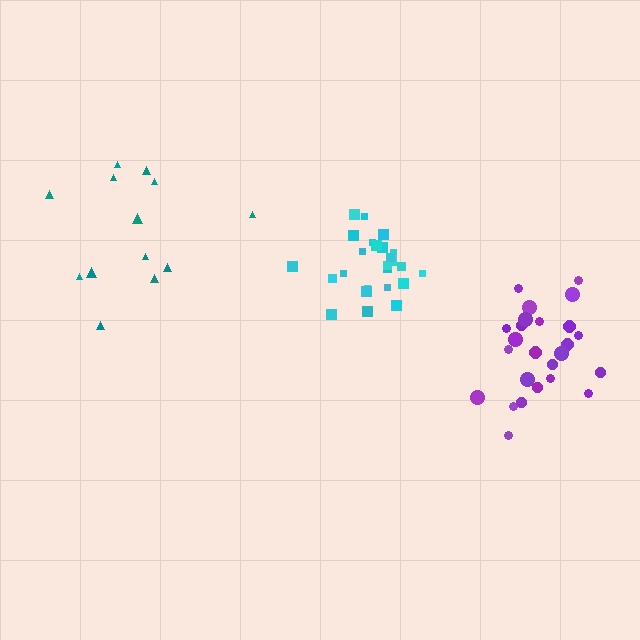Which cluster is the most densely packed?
Cyan.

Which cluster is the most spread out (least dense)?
Teal.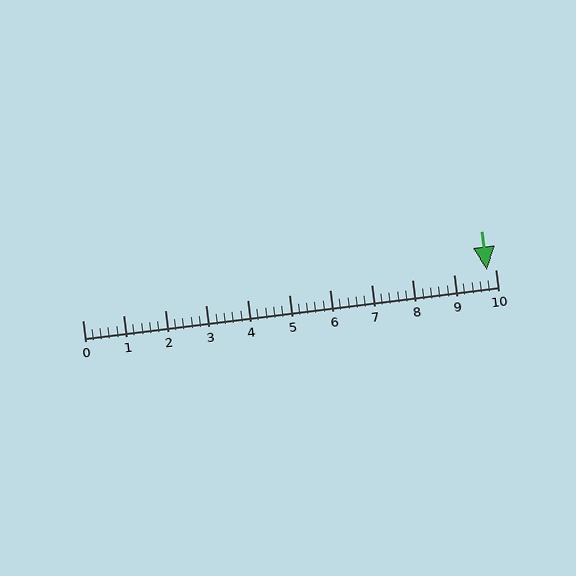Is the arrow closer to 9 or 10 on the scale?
The arrow is closer to 10.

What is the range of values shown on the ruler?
The ruler shows values from 0 to 10.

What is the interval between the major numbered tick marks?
The major tick marks are spaced 1 units apart.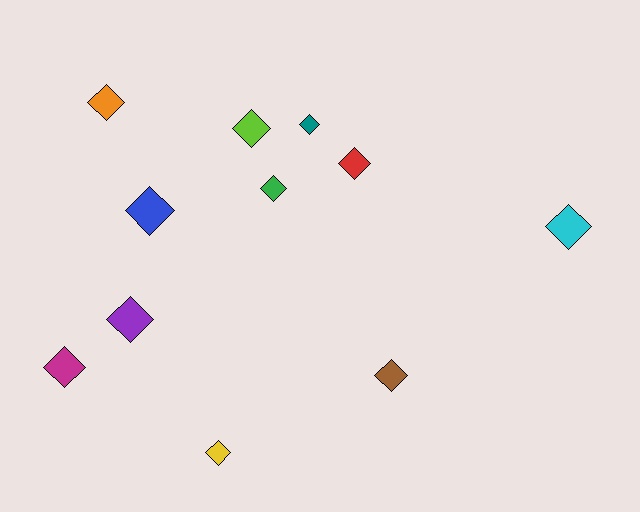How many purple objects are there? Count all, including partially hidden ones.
There is 1 purple object.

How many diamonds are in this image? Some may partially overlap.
There are 11 diamonds.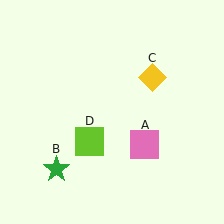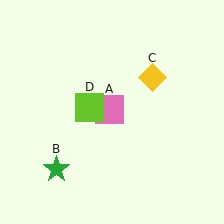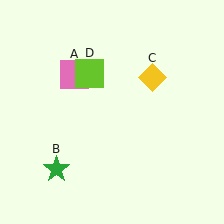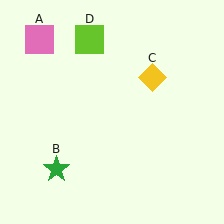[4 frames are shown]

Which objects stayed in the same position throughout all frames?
Green star (object B) and yellow diamond (object C) remained stationary.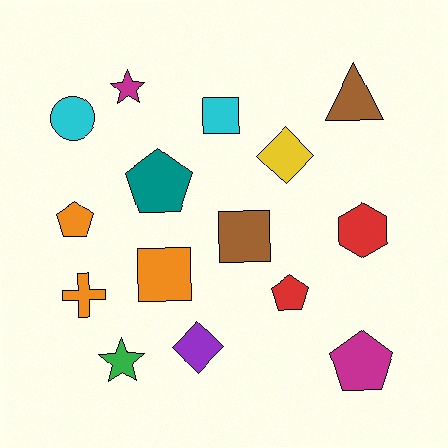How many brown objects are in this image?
There are 2 brown objects.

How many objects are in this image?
There are 15 objects.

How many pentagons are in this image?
There are 4 pentagons.